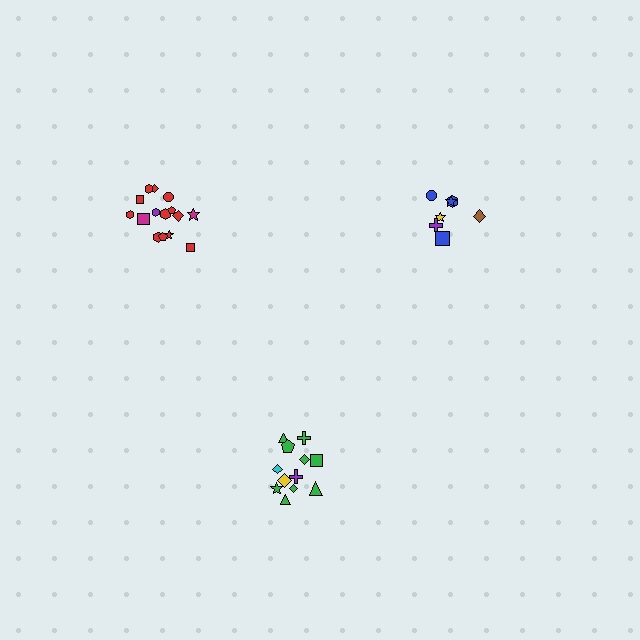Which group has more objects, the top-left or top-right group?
The top-left group.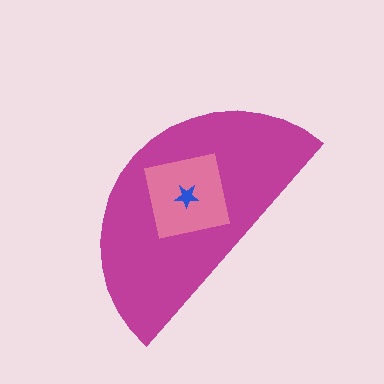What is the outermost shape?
The magenta semicircle.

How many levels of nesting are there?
3.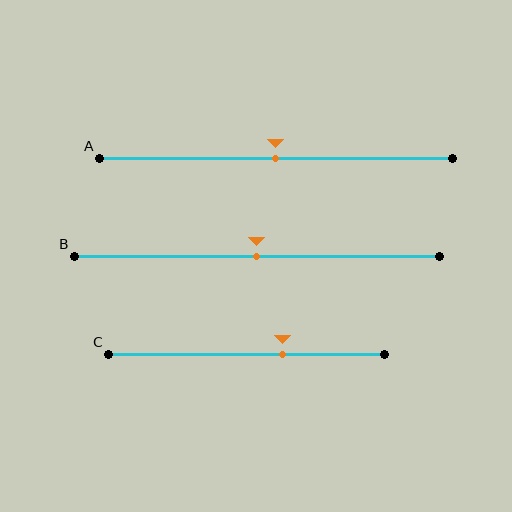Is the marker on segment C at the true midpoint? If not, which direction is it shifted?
No, the marker on segment C is shifted to the right by about 13% of the segment length.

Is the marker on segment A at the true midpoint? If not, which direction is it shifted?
Yes, the marker on segment A is at the true midpoint.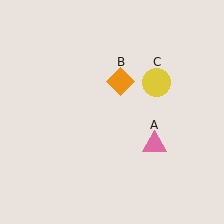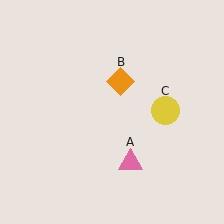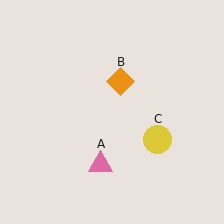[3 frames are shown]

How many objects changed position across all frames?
2 objects changed position: pink triangle (object A), yellow circle (object C).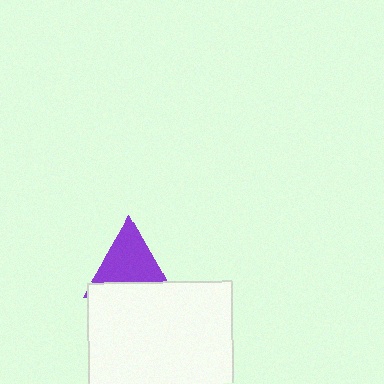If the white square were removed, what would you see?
You would see the complete purple triangle.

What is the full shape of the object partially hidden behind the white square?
The partially hidden object is a purple triangle.